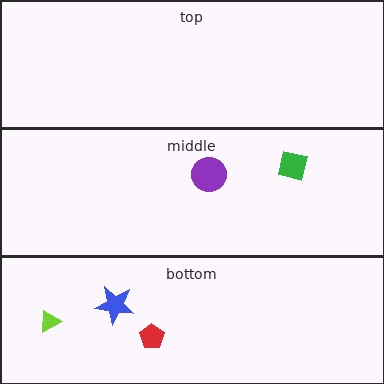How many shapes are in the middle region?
2.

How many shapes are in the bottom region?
3.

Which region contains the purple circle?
The middle region.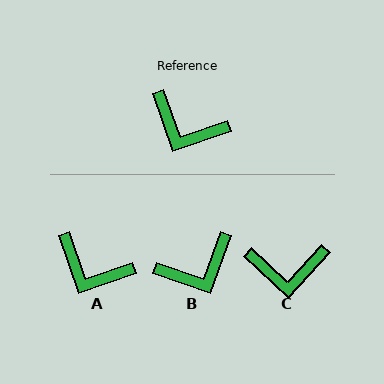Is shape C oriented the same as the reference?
No, it is off by about 28 degrees.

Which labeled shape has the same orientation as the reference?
A.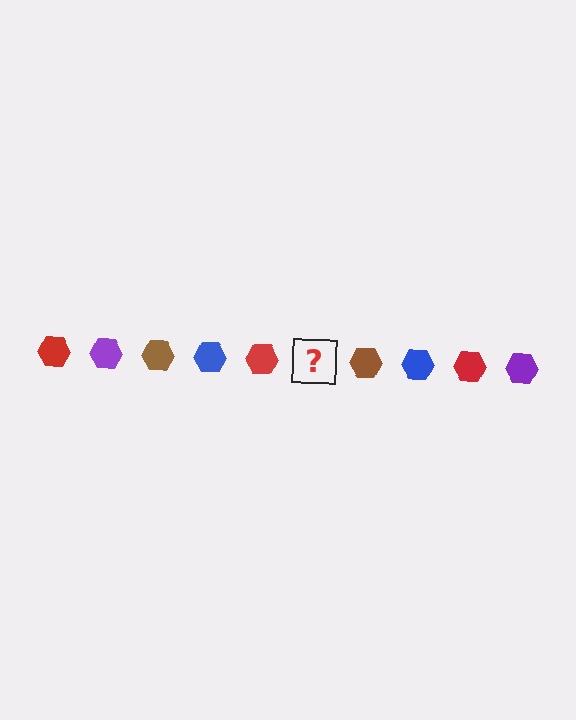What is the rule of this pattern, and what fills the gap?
The rule is that the pattern cycles through red, purple, brown, blue hexagons. The gap should be filled with a purple hexagon.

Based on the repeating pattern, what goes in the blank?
The blank should be a purple hexagon.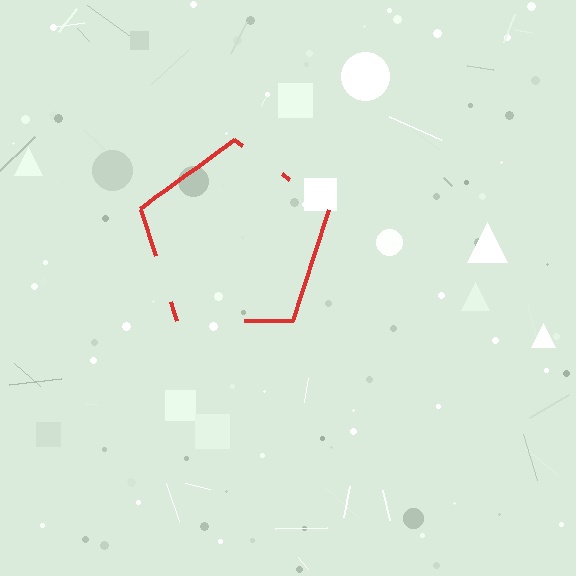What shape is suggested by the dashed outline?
The dashed outline suggests a pentagon.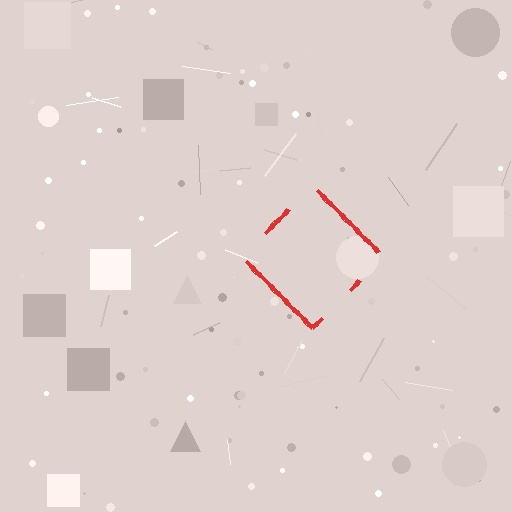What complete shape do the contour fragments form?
The contour fragments form a diamond.